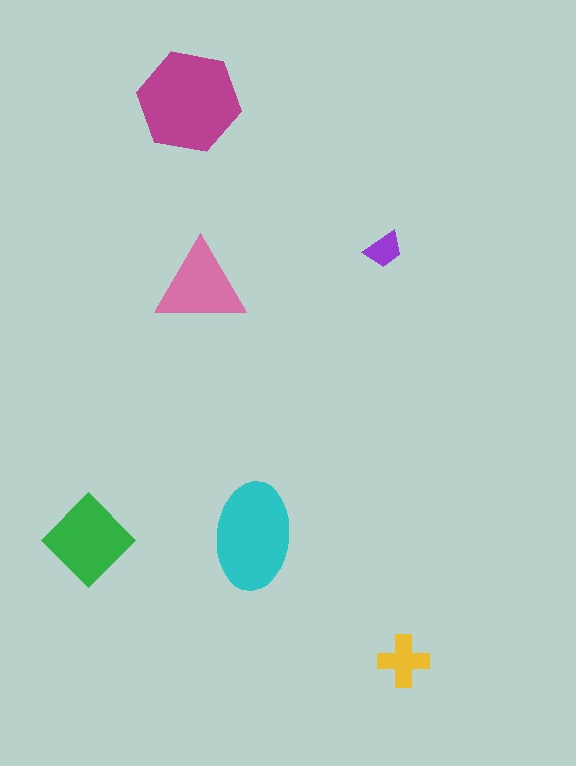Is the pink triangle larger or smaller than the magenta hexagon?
Smaller.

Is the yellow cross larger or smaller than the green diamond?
Smaller.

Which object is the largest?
The magenta hexagon.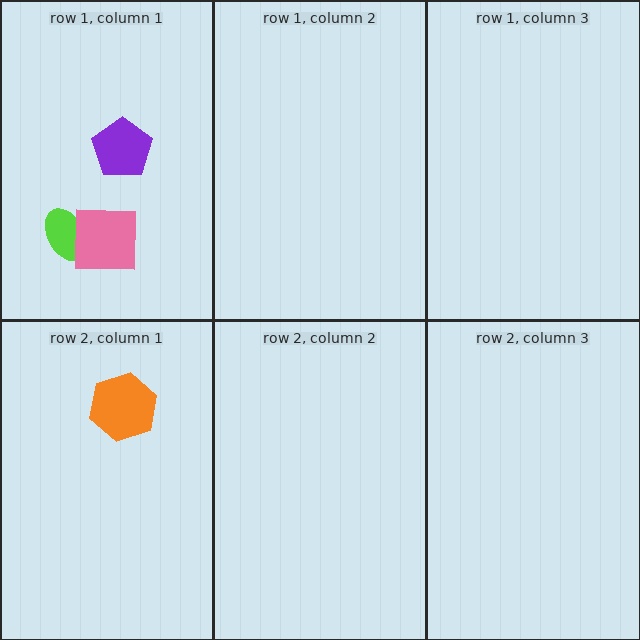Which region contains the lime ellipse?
The row 1, column 1 region.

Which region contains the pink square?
The row 1, column 1 region.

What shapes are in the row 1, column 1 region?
The lime ellipse, the pink square, the purple pentagon.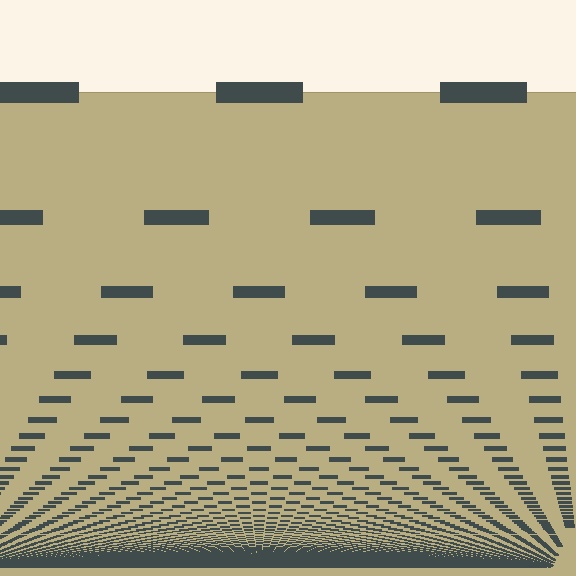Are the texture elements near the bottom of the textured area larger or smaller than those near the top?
Smaller. The gradient is inverted — elements near the bottom are smaller and denser.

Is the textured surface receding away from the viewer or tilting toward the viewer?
The surface appears to tilt toward the viewer. Texture elements get larger and sparser toward the top.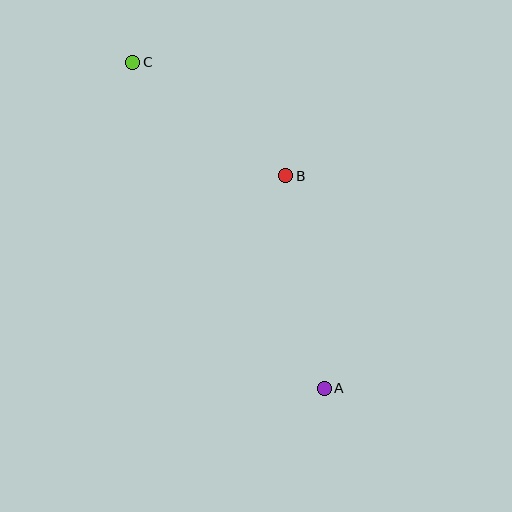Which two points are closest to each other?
Points B and C are closest to each other.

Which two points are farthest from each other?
Points A and C are farthest from each other.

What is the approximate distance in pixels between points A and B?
The distance between A and B is approximately 216 pixels.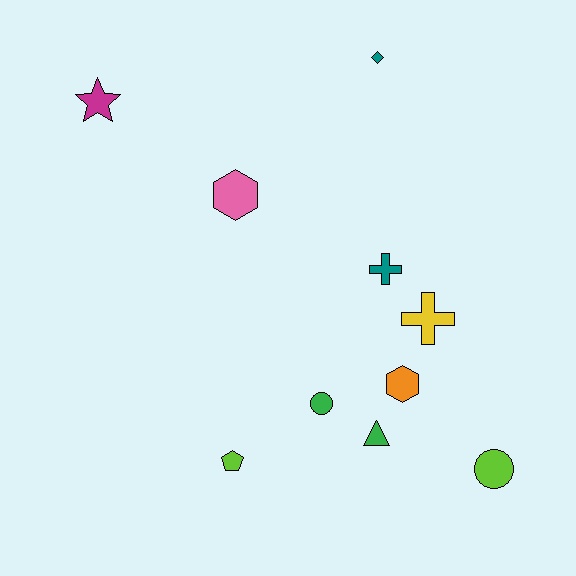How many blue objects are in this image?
There are no blue objects.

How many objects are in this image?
There are 10 objects.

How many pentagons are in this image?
There is 1 pentagon.